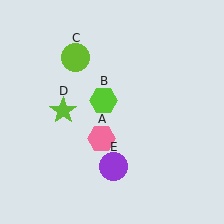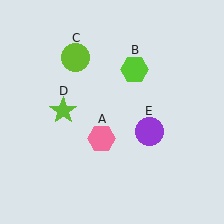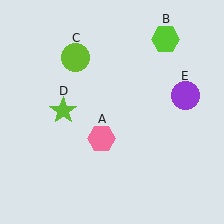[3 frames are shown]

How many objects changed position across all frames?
2 objects changed position: lime hexagon (object B), purple circle (object E).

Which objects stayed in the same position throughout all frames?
Pink hexagon (object A) and lime circle (object C) and lime star (object D) remained stationary.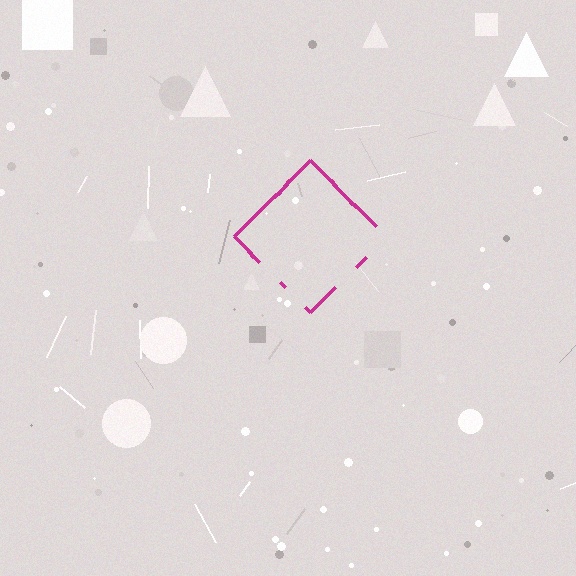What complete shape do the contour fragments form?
The contour fragments form a diamond.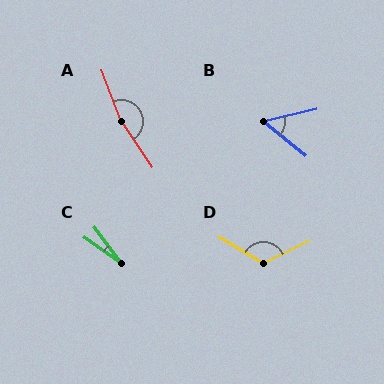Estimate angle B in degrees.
Approximately 53 degrees.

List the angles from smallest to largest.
C (18°), B (53°), D (123°), A (167°).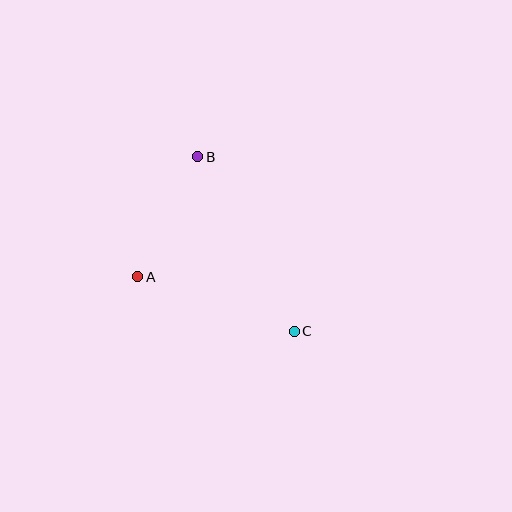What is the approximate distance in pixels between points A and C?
The distance between A and C is approximately 166 pixels.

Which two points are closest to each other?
Points A and B are closest to each other.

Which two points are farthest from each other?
Points B and C are farthest from each other.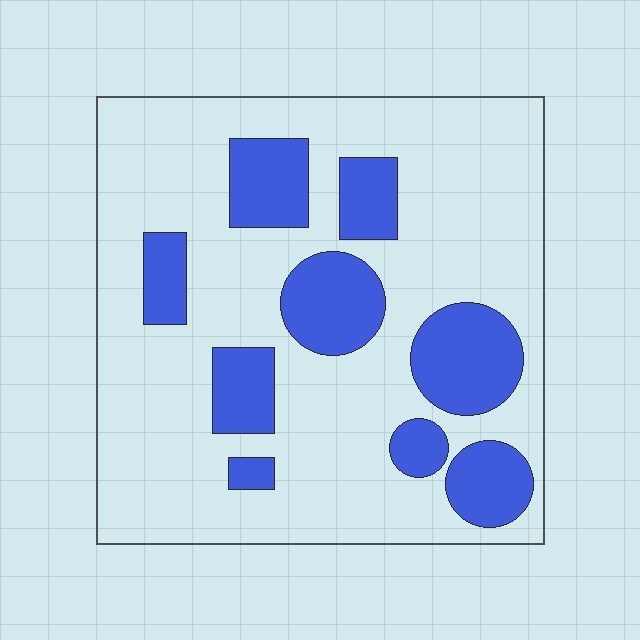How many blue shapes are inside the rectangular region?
9.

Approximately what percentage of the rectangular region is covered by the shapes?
Approximately 25%.